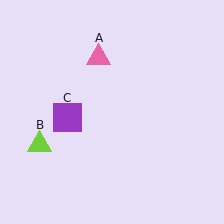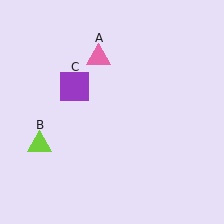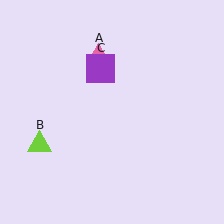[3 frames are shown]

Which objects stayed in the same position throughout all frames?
Pink triangle (object A) and lime triangle (object B) remained stationary.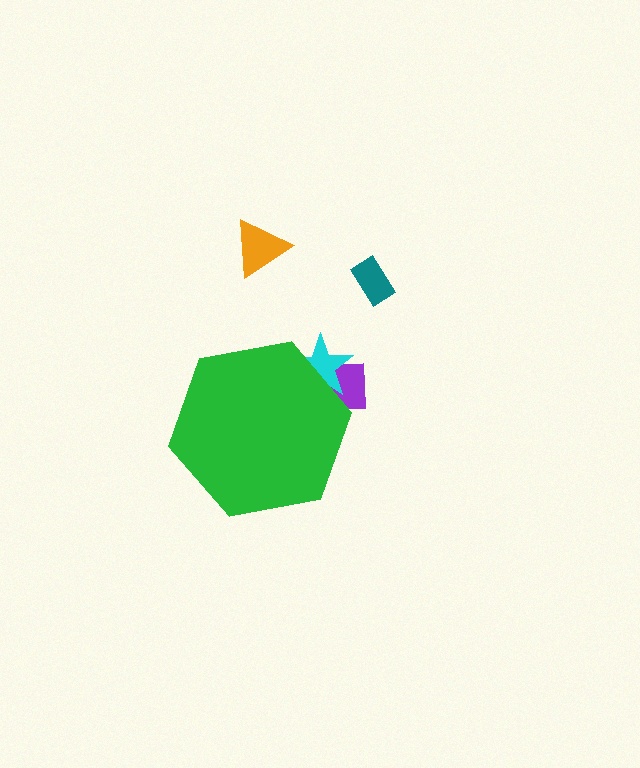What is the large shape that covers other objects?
A green hexagon.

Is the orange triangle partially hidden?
No, the orange triangle is fully visible.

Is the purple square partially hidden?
Yes, the purple square is partially hidden behind the green hexagon.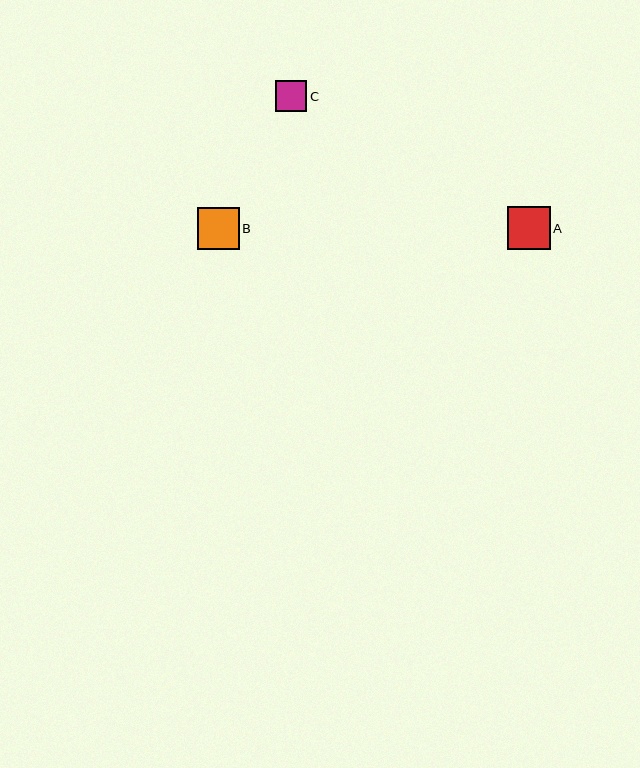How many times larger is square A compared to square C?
Square A is approximately 1.4 times the size of square C.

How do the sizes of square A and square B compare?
Square A and square B are approximately the same size.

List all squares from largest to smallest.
From largest to smallest: A, B, C.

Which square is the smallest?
Square C is the smallest with a size of approximately 31 pixels.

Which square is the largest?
Square A is the largest with a size of approximately 42 pixels.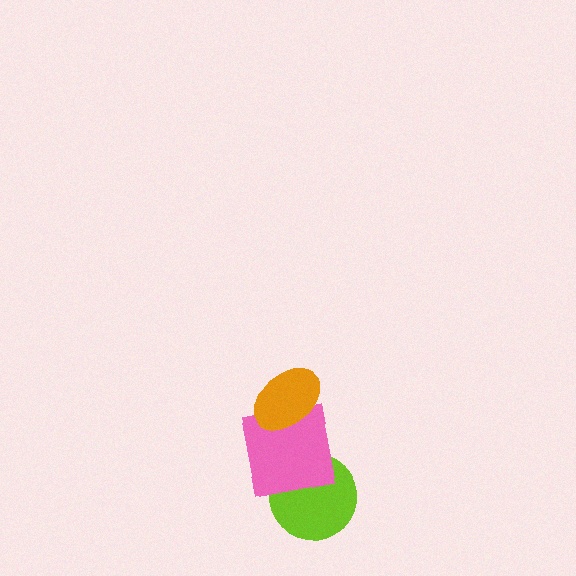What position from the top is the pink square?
The pink square is 2nd from the top.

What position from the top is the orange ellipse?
The orange ellipse is 1st from the top.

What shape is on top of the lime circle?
The pink square is on top of the lime circle.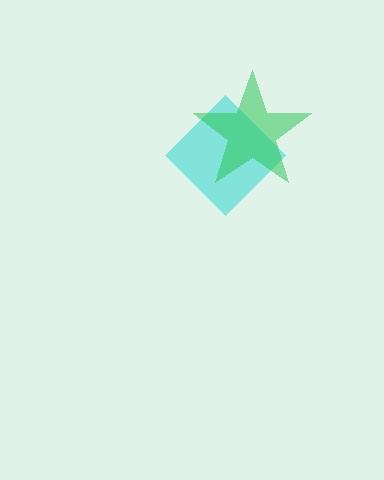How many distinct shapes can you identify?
There are 2 distinct shapes: a cyan diamond, a green star.